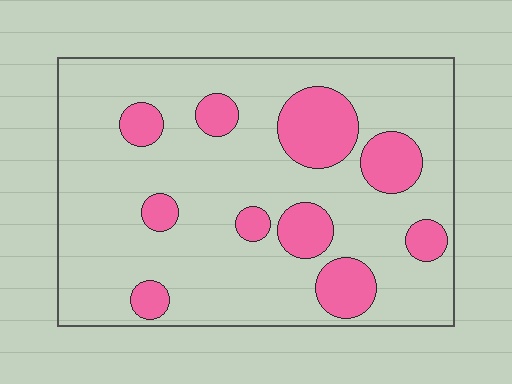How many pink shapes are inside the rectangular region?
10.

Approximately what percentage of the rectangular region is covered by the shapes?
Approximately 20%.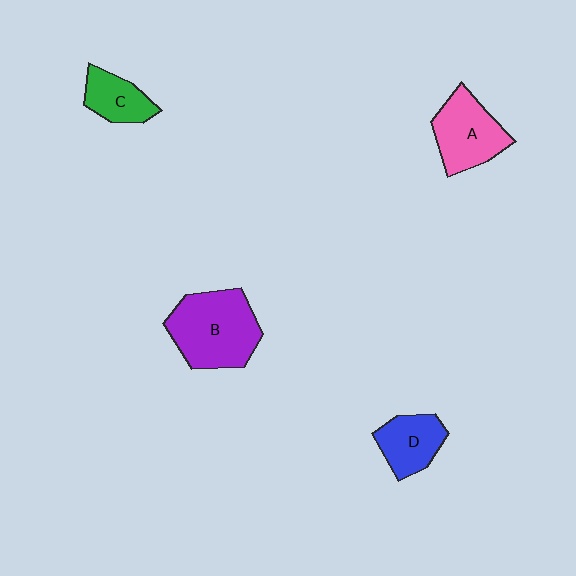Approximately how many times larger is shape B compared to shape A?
Approximately 1.4 times.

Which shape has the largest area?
Shape B (purple).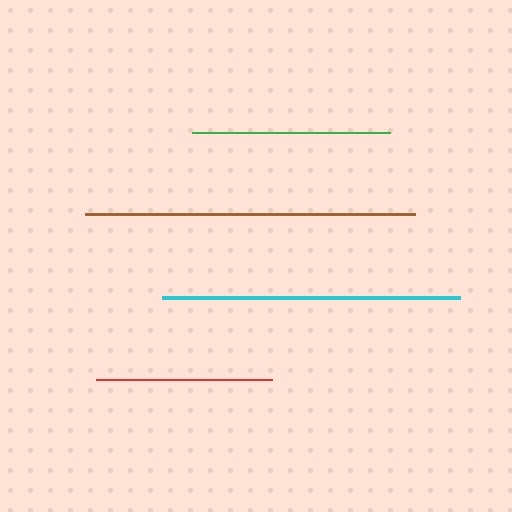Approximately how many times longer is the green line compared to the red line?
The green line is approximately 1.1 times the length of the red line.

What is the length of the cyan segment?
The cyan segment is approximately 298 pixels long.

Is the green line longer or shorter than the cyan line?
The cyan line is longer than the green line.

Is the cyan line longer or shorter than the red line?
The cyan line is longer than the red line.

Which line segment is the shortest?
The red line is the shortest at approximately 177 pixels.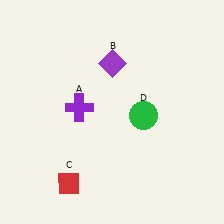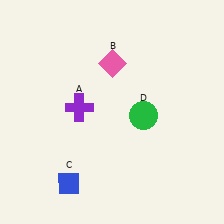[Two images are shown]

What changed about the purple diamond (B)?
In Image 1, B is purple. In Image 2, it changed to pink.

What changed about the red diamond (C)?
In Image 1, C is red. In Image 2, it changed to blue.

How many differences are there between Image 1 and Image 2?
There are 2 differences between the two images.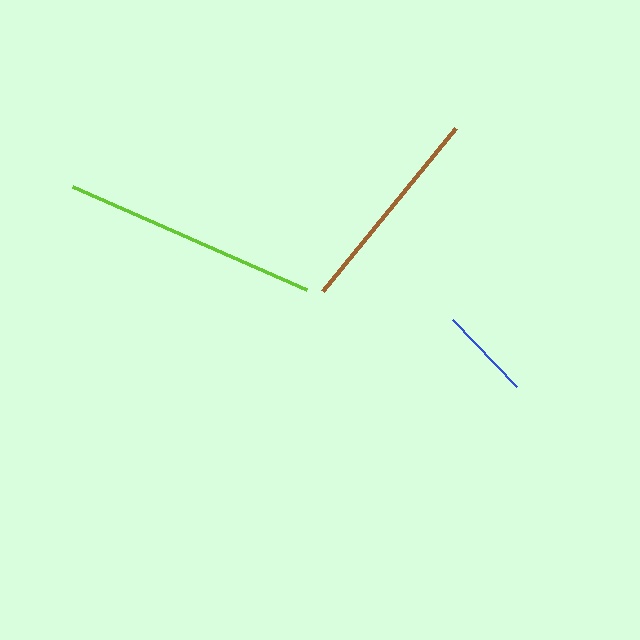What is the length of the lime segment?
The lime segment is approximately 256 pixels long.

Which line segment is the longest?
The lime line is the longest at approximately 256 pixels.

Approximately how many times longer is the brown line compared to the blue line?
The brown line is approximately 2.3 times the length of the blue line.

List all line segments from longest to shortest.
From longest to shortest: lime, brown, blue.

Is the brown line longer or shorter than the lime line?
The lime line is longer than the brown line.